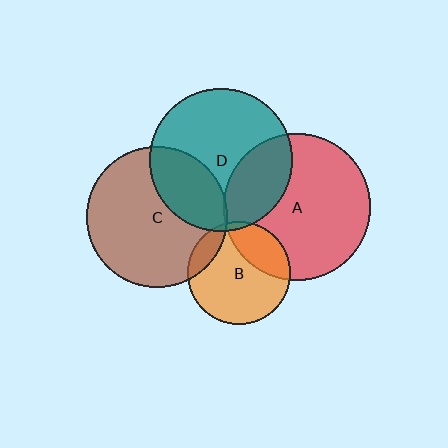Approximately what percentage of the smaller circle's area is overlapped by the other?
Approximately 15%.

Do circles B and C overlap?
Yes.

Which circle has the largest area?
Circle A (red).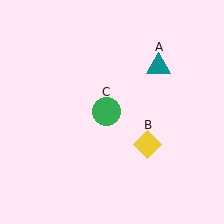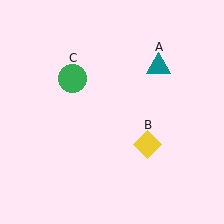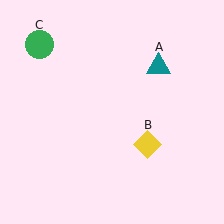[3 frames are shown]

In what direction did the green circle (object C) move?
The green circle (object C) moved up and to the left.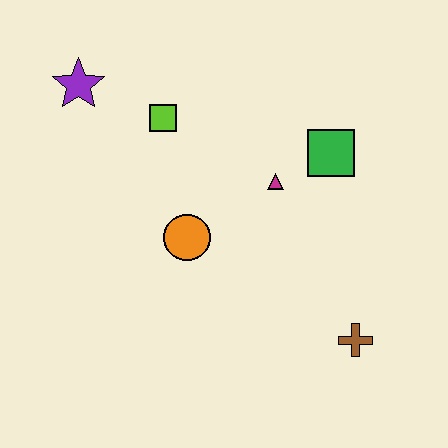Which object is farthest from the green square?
The purple star is farthest from the green square.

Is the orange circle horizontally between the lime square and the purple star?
No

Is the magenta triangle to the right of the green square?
No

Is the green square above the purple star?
No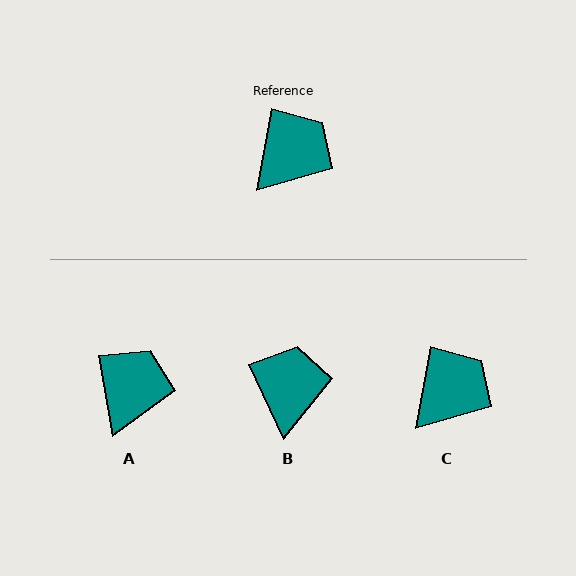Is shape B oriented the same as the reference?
No, it is off by about 36 degrees.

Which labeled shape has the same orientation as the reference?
C.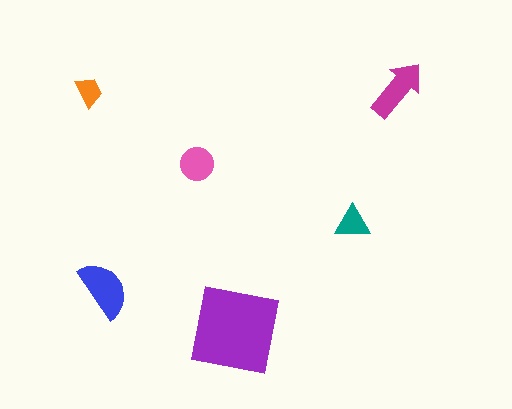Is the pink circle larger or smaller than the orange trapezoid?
Larger.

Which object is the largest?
The purple square.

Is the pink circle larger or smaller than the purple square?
Smaller.